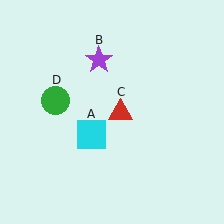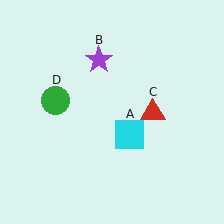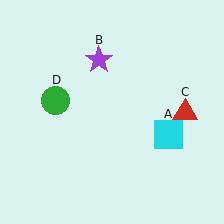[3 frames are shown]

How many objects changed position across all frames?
2 objects changed position: cyan square (object A), red triangle (object C).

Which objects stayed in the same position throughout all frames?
Purple star (object B) and green circle (object D) remained stationary.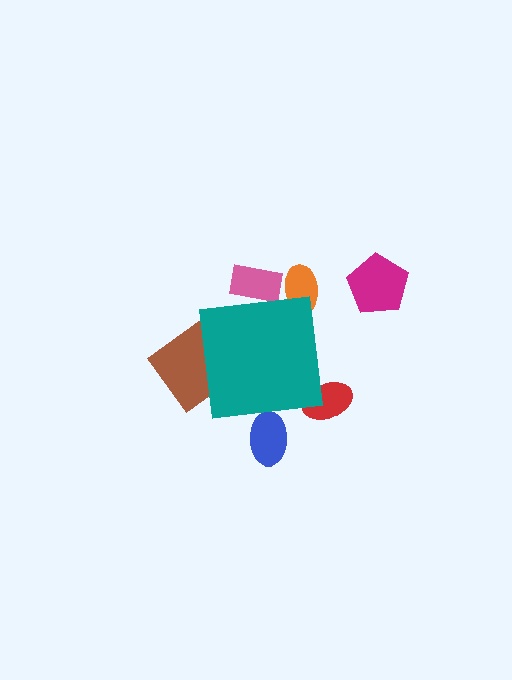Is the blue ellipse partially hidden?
Yes, the blue ellipse is partially hidden behind the teal square.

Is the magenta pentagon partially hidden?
No, the magenta pentagon is fully visible.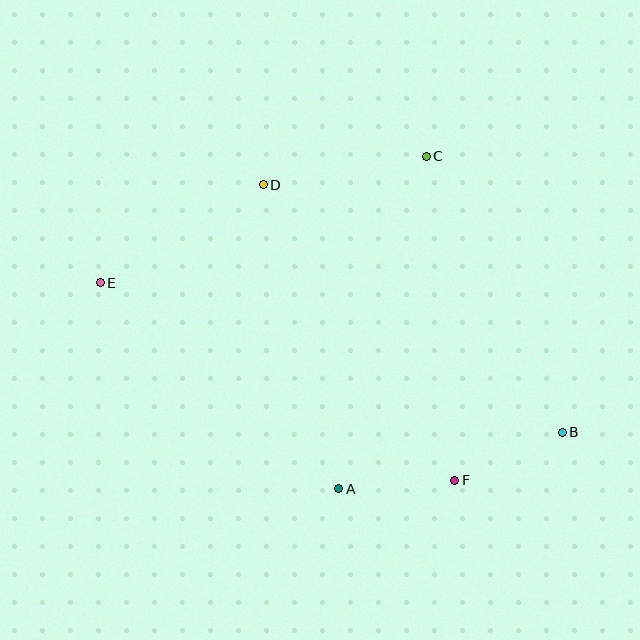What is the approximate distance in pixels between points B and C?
The distance between B and C is approximately 308 pixels.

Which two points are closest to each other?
Points A and F are closest to each other.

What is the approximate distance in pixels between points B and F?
The distance between B and F is approximately 118 pixels.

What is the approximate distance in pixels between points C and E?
The distance between C and E is approximately 350 pixels.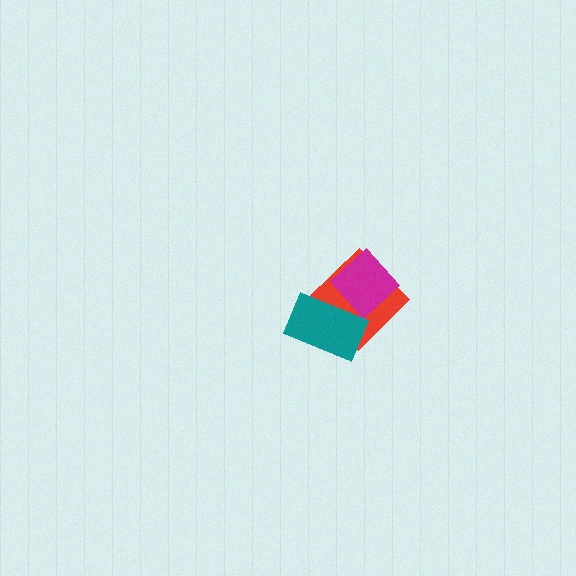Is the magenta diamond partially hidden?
Yes, it is partially covered by another shape.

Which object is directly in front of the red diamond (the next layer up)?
The magenta diamond is directly in front of the red diamond.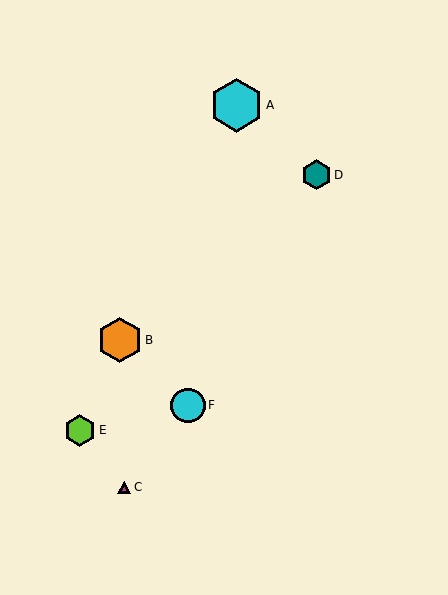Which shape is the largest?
The cyan hexagon (labeled A) is the largest.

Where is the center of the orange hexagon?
The center of the orange hexagon is at (120, 340).